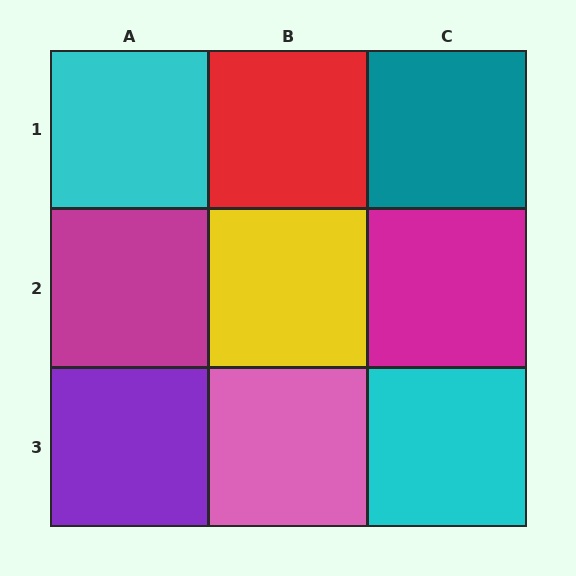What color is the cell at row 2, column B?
Yellow.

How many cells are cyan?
2 cells are cyan.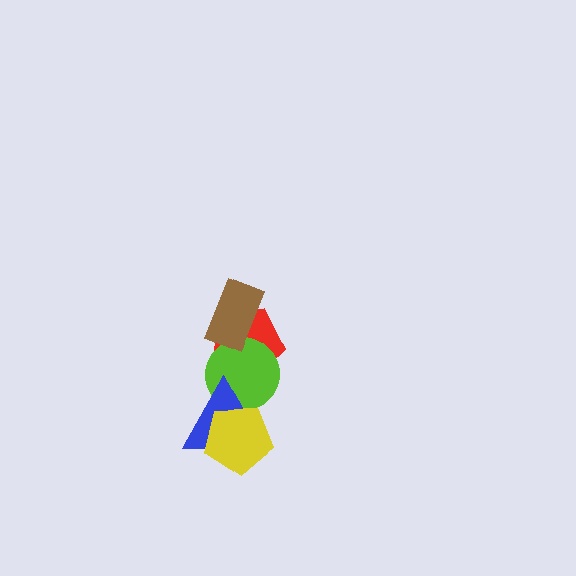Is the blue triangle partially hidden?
Yes, it is partially covered by another shape.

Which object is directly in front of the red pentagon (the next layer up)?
The lime circle is directly in front of the red pentagon.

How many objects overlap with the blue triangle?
2 objects overlap with the blue triangle.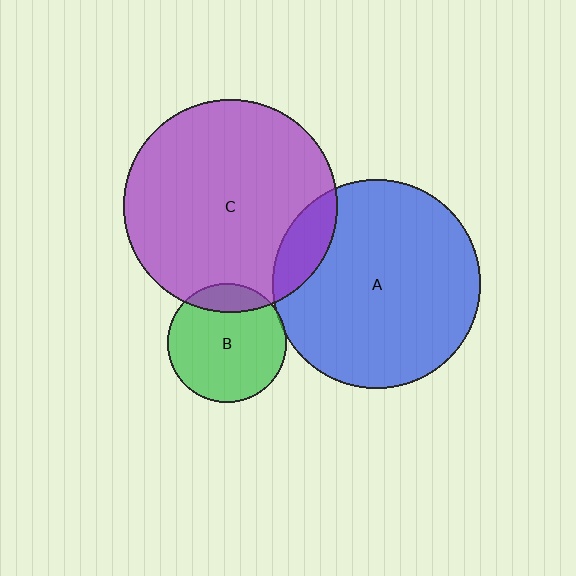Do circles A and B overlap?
Yes.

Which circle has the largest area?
Circle C (purple).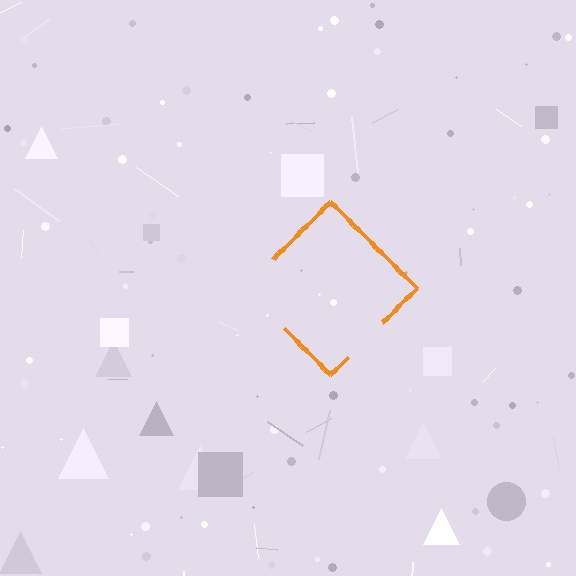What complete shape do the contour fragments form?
The contour fragments form a diamond.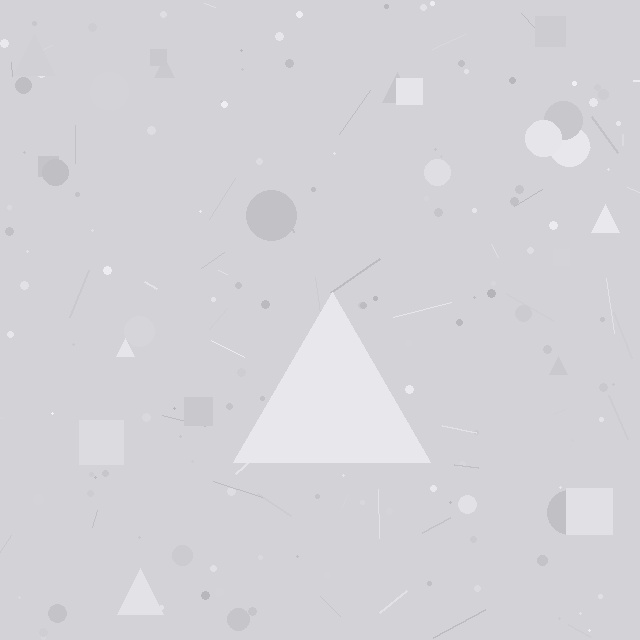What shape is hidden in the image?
A triangle is hidden in the image.